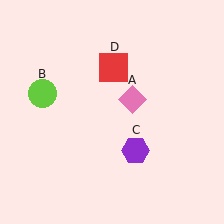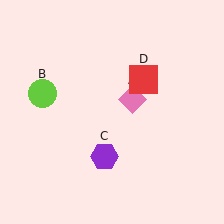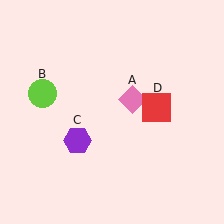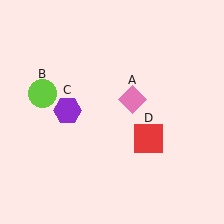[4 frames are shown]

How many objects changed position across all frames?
2 objects changed position: purple hexagon (object C), red square (object D).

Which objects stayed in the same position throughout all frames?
Pink diamond (object A) and lime circle (object B) remained stationary.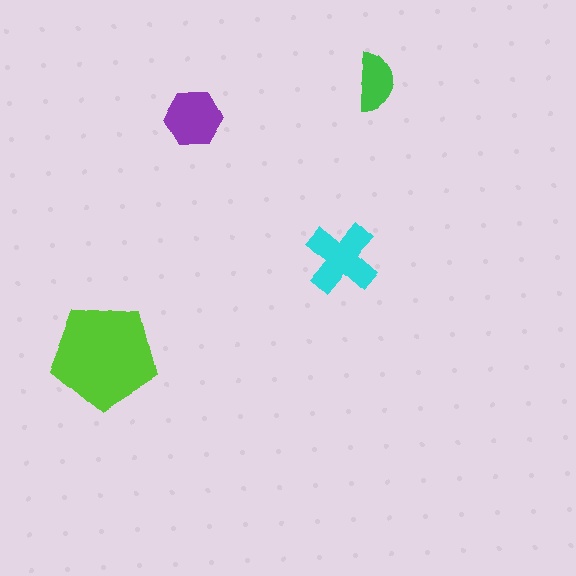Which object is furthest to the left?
The lime pentagon is leftmost.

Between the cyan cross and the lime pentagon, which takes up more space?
The lime pentagon.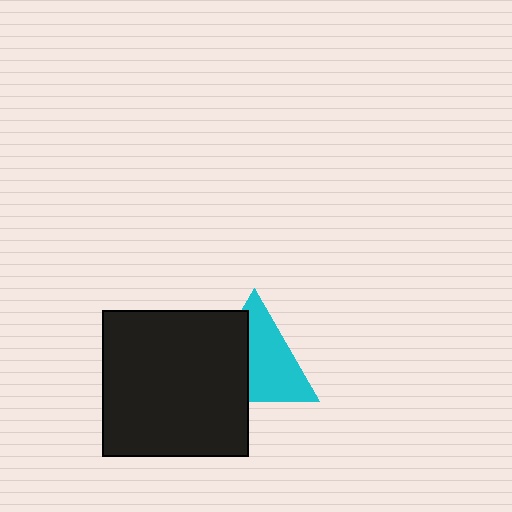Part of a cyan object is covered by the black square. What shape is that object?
It is a triangle.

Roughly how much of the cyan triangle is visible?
About half of it is visible (roughly 58%).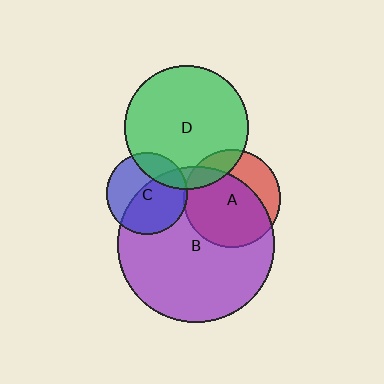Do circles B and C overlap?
Yes.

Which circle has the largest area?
Circle B (purple).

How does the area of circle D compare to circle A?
Approximately 1.6 times.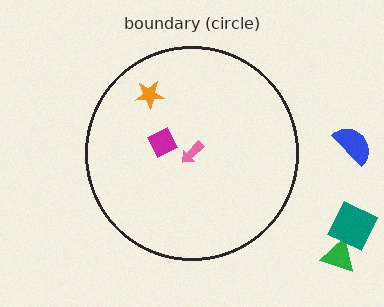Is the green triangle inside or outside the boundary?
Outside.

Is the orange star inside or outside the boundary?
Inside.